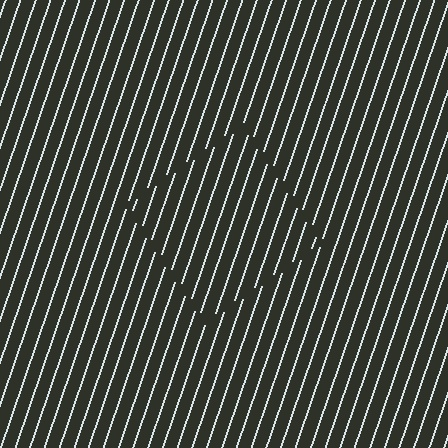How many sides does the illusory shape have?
4 sides — the line-ends trace a square.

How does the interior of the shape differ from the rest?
The interior of the shape contains the same grating, shifted by half a period — the contour is defined by the phase discontinuity where line-ends from the inner and outer gratings abut.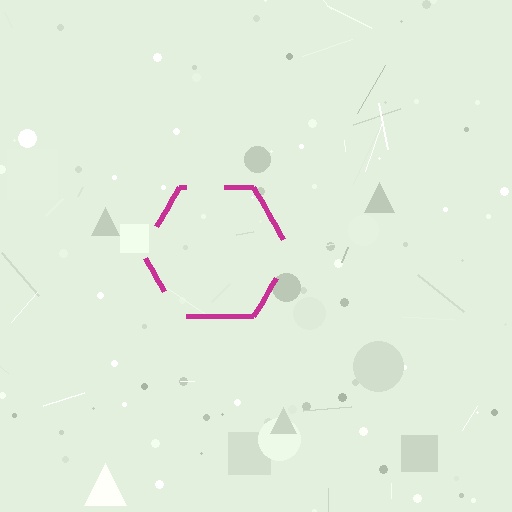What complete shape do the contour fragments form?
The contour fragments form a hexagon.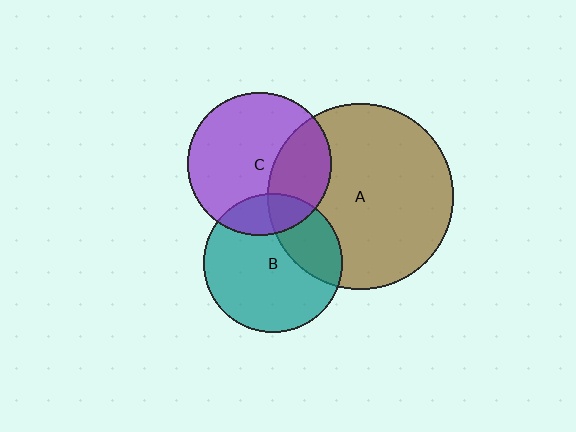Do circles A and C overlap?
Yes.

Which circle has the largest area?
Circle A (brown).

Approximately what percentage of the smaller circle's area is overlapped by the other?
Approximately 30%.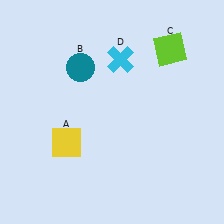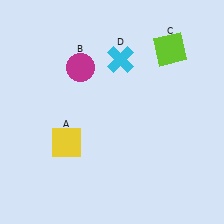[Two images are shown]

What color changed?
The circle (B) changed from teal in Image 1 to magenta in Image 2.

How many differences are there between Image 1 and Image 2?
There is 1 difference between the two images.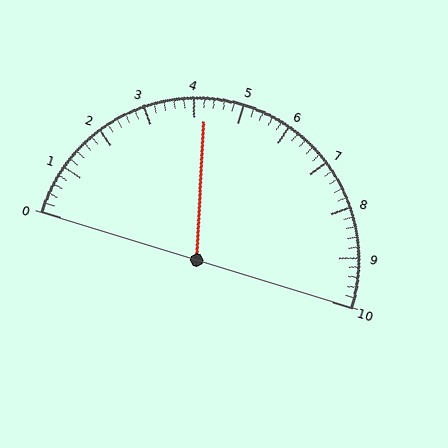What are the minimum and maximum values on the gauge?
The gauge ranges from 0 to 10.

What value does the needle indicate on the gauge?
The needle indicates approximately 4.2.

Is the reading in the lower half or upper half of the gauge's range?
The reading is in the lower half of the range (0 to 10).